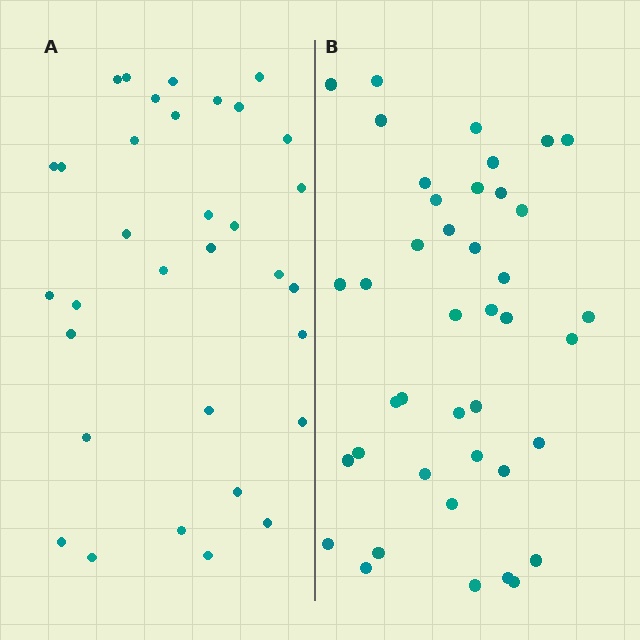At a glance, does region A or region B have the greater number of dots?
Region B (the right region) has more dots.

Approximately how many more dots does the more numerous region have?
Region B has roughly 8 or so more dots than region A.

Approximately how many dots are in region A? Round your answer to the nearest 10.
About 30 dots. (The exact count is 33, which rounds to 30.)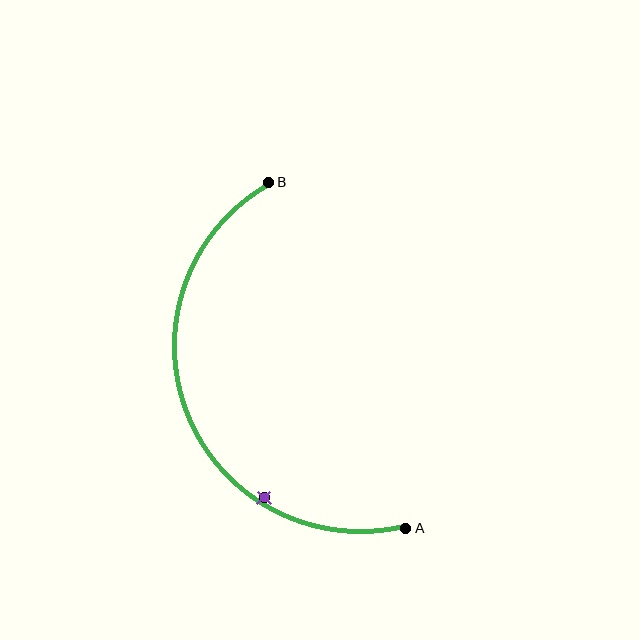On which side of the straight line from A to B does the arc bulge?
The arc bulges to the left of the straight line connecting A and B.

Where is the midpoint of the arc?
The arc midpoint is the point on the curve farthest from the straight line joining A and B. It sits to the left of that line.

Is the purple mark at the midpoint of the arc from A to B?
No — the purple mark does not lie on the arc at all. It sits slightly inside the curve.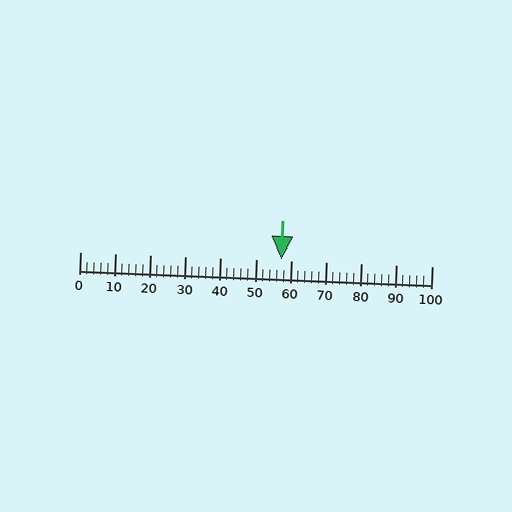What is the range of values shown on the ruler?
The ruler shows values from 0 to 100.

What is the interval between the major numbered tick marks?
The major tick marks are spaced 10 units apart.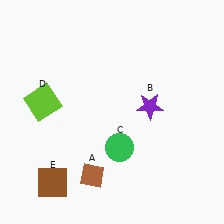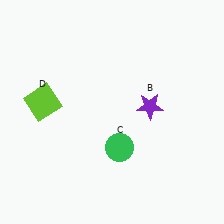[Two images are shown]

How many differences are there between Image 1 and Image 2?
There are 2 differences between the two images.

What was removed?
The brown diamond (A), the brown square (E) were removed in Image 2.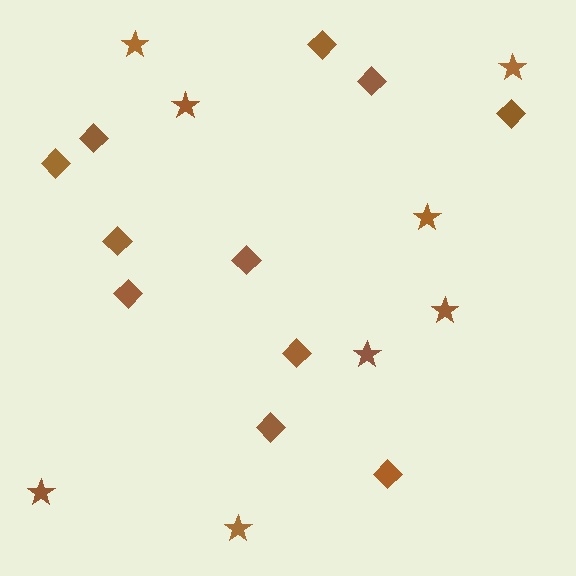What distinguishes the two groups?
There are 2 groups: one group of stars (8) and one group of diamonds (11).